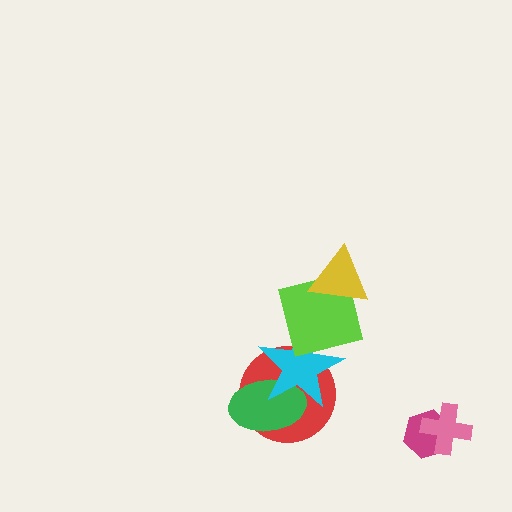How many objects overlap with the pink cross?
1 object overlaps with the pink cross.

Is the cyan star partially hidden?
Yes, it is partially covered by another shape.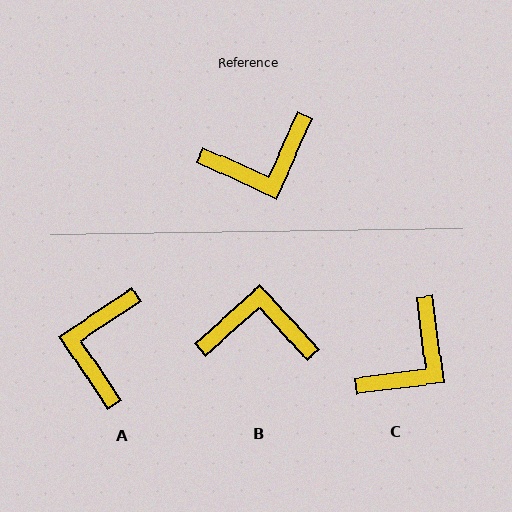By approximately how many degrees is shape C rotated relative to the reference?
Approximately 32 degrees counter-clockwise.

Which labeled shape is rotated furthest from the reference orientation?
B, about 157 degrees away.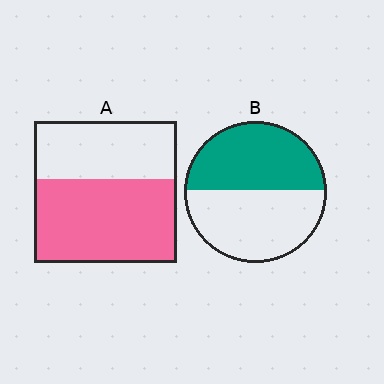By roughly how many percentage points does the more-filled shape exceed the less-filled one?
By roughly 10 percentage points (A over B).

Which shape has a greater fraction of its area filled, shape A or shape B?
Shape A.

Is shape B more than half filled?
Roughly half.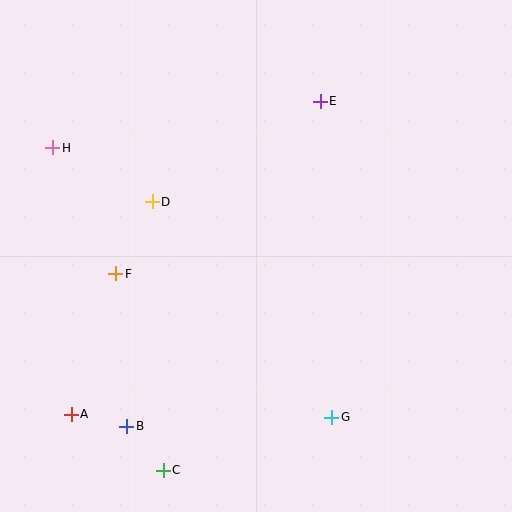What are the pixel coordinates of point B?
Point B is at (127, 426).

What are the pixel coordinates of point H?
Point H is at (53, 148).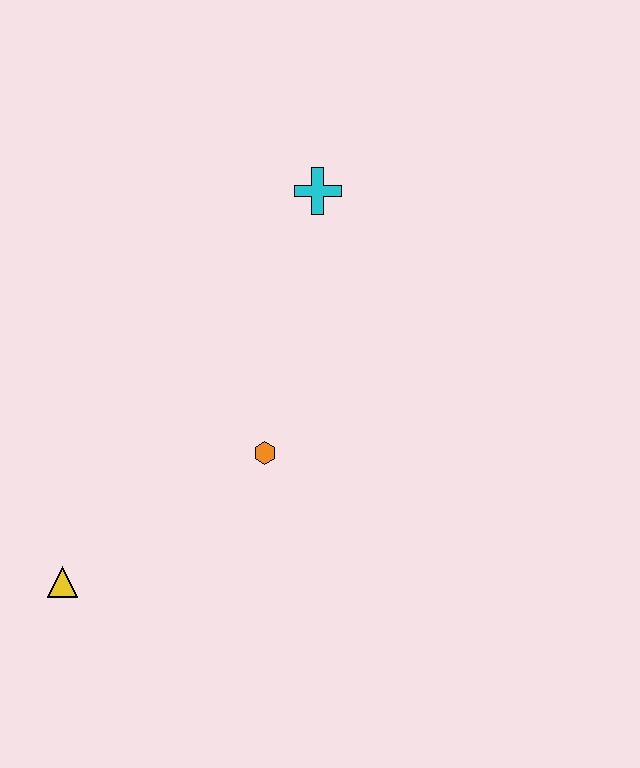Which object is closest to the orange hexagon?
The yellow triangle is closest to the orange hexagon.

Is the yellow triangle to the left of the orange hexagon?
Yes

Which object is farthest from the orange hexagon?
The cyan cross is farthest from the orange hexagon.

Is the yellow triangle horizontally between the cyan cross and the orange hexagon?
No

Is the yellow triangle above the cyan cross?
No